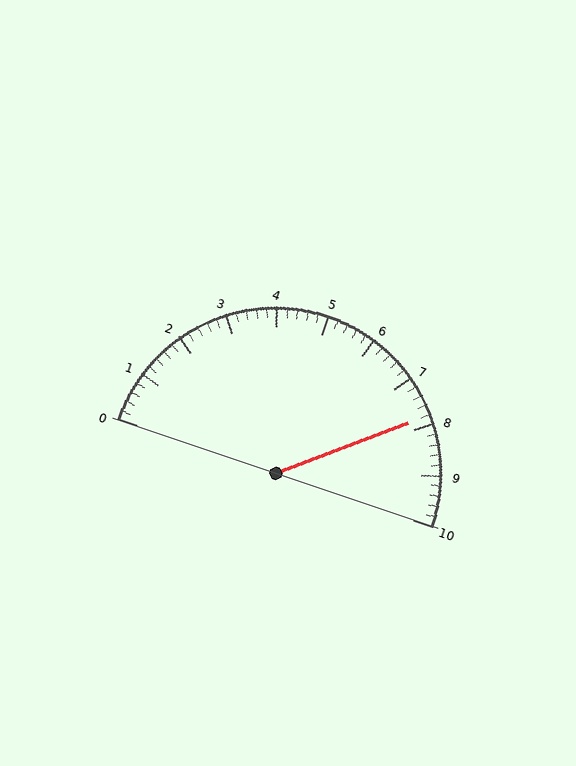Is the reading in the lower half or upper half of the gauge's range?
The reading is in the upper half of the range (0 to 10).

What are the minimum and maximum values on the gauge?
The gauge ranges from 0 to 10.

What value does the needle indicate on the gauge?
The needle indicates approximately 7.8.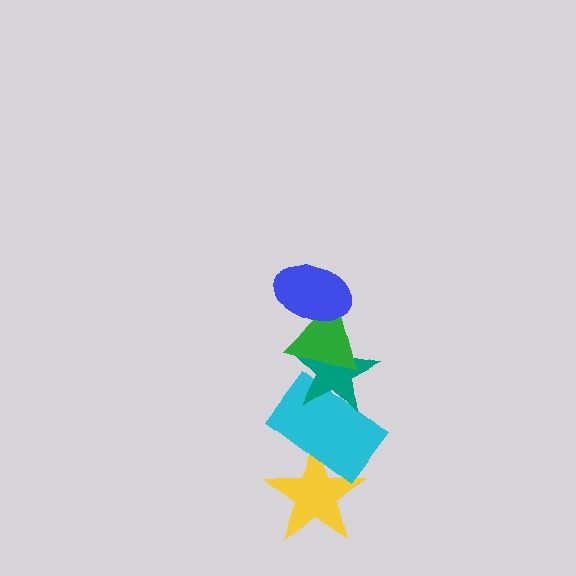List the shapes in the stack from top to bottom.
From top to bottom: the blue ellipse, the green triangle, the teal star, the cyan rectangle, the yellow star.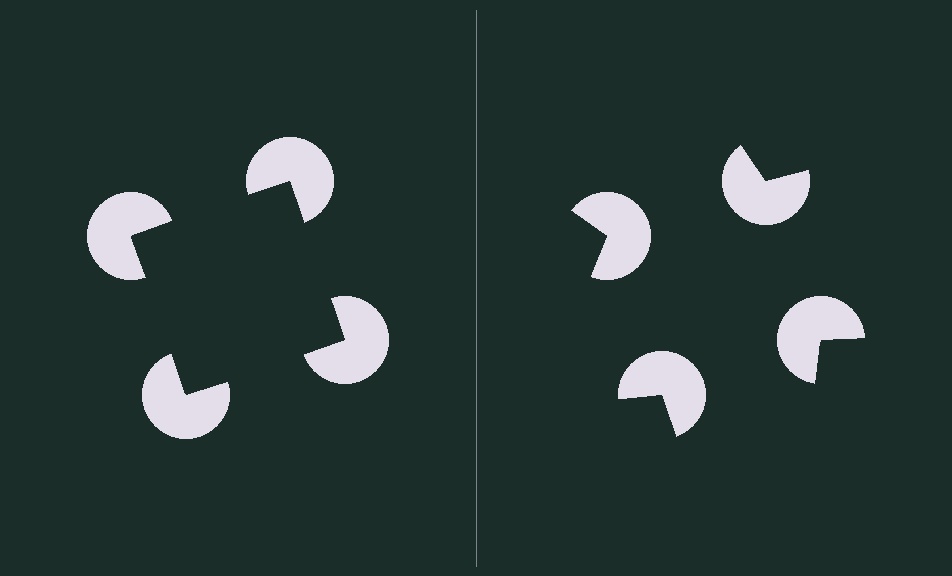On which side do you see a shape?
An illusory square appears on the left side. On the right side the wedge cuts are rotated, so no coherent shape forms.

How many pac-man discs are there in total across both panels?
8 — 4 on each side.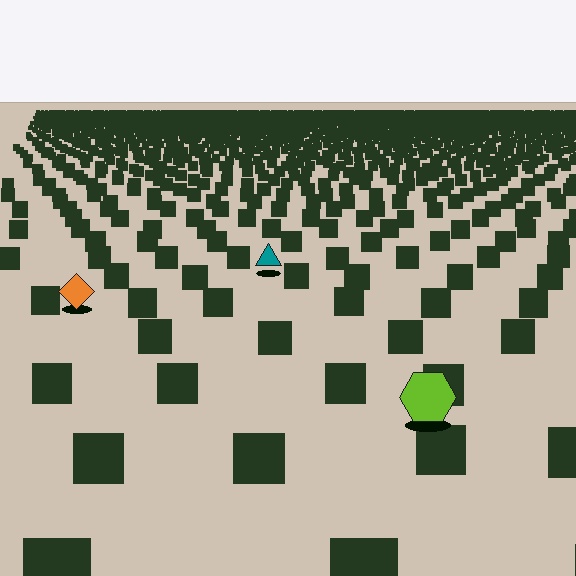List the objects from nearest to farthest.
From nearest to farthest: the lime hexagon, the orange diamond, the teal triangle.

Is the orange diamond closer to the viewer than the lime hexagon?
No. The lime hexagon is closer — you can tell from the texture gradient: the ground texture is coarser near it.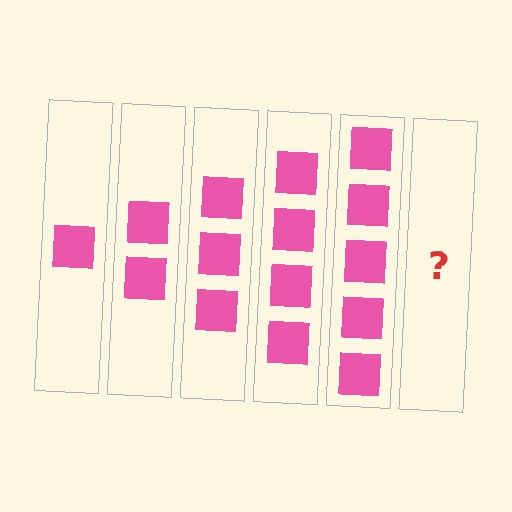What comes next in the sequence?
The next element should be 6 squares.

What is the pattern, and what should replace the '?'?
The pattern is that each step adds one more square. The '?' should be 6 squares.